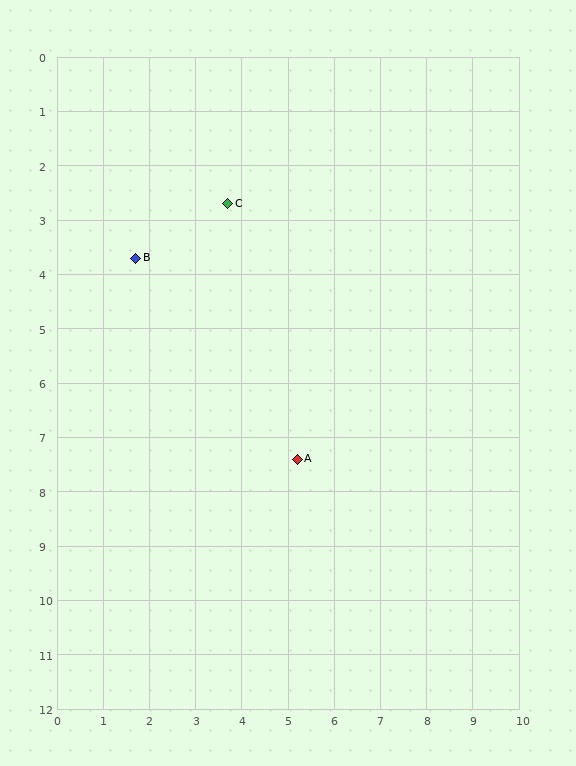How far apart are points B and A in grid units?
Points B and A are about 5.1 grid units apart.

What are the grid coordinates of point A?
Point A is at approximately (5.2, 7.4).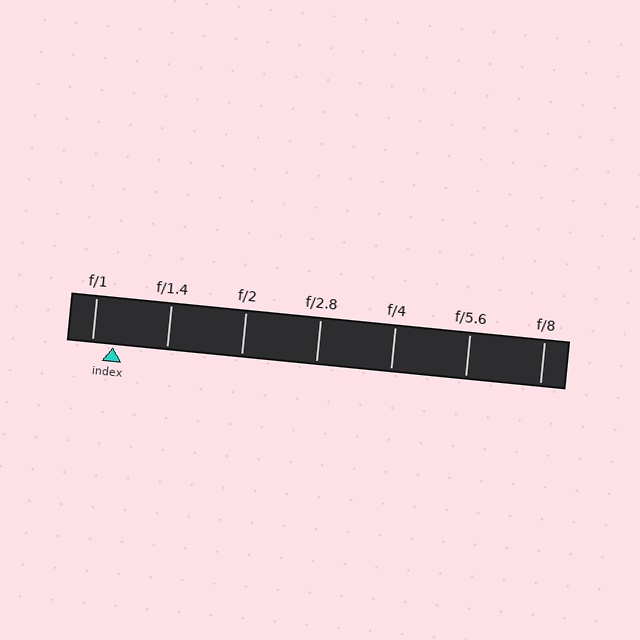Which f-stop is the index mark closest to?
The index mark is closest to f/1.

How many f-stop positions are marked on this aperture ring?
There are 7 f-stop positions marked.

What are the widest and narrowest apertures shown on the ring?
The widest aperture shown is f/1 and the narrowest is f/8.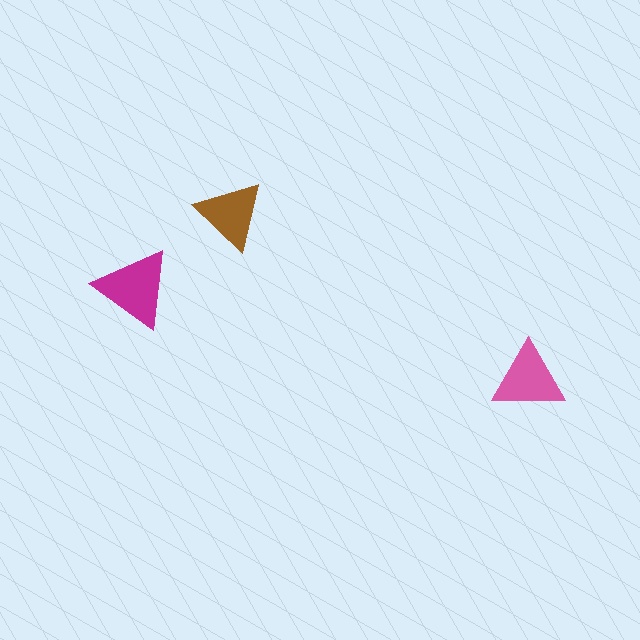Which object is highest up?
The brown triangle is topmost.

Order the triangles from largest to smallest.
the magenta one, the pink one, the brown one.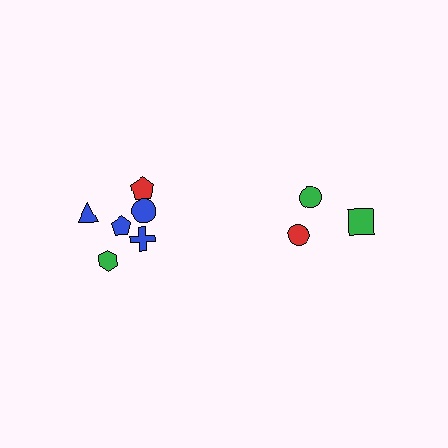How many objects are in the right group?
There are 3 objects.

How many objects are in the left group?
There are 6 objects.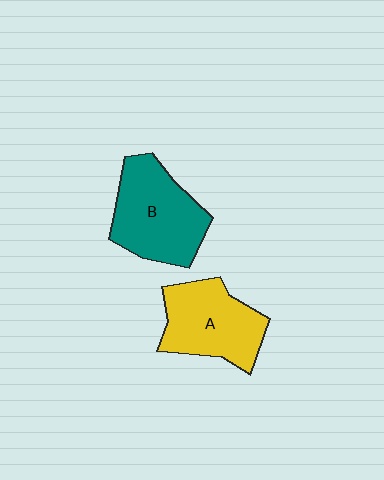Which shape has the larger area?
Shape B (teal).